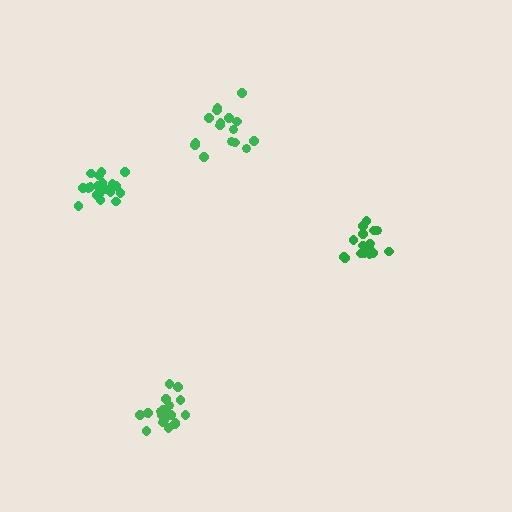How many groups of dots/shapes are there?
There are 4 groups.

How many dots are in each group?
Group 1: 16 dots, Group 2: 19 dots, Group 3: 16 dots, Group 4: 20 dots (71 total).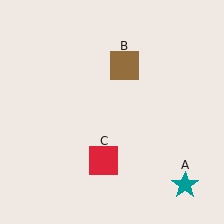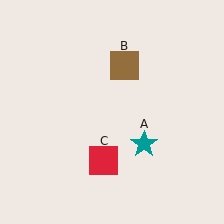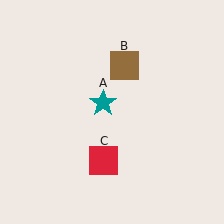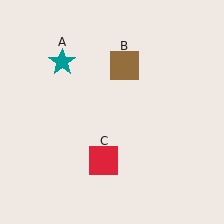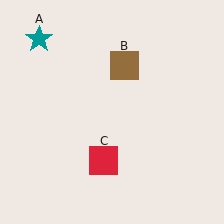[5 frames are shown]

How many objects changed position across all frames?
1 object changed position: teal star (object A).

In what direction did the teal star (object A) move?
The teal star (object A) moved up and to the left.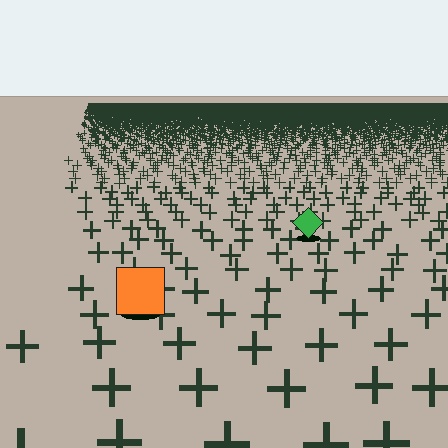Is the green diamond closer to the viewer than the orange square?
No. The orange square is closer — you can tell from the texture gradient: the ground texture is coarser near it.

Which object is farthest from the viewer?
The green diamond is farthest from the viewer. It appears smaller and the ground texture around it is denser.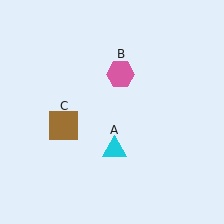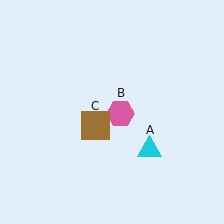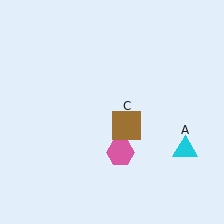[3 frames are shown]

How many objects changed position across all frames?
3 objects changed position: cyan triangle (object A), pink hexagon (object B), brown square (object C).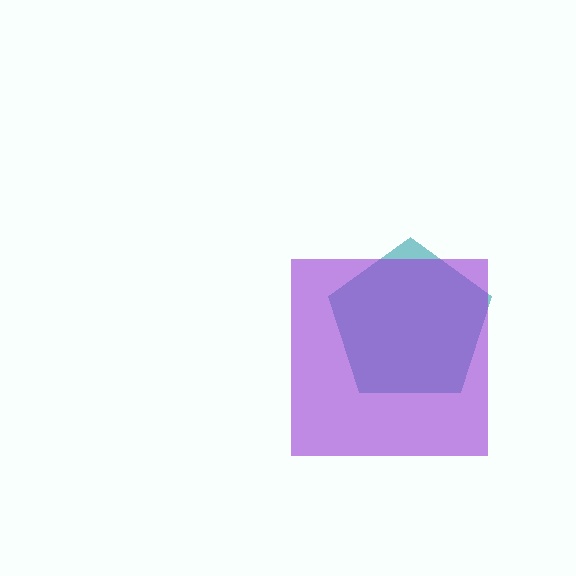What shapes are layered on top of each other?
The layered shapes are: a teal pentagon, a purple square.